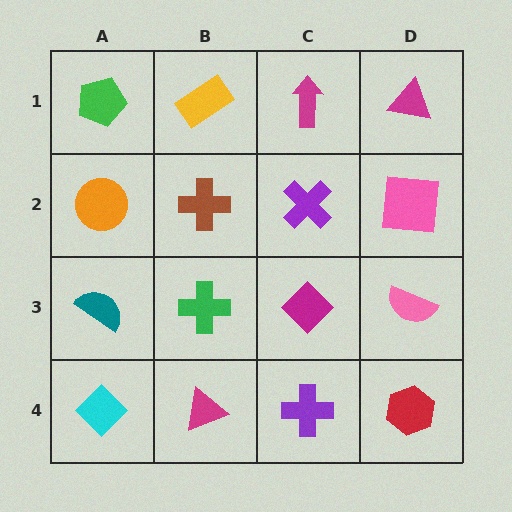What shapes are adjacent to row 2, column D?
A magenta triangle (row 1, column D), a pink semicircle (row 3, column D), a purple cross (row 2, column C).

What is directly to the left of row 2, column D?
A purple cross.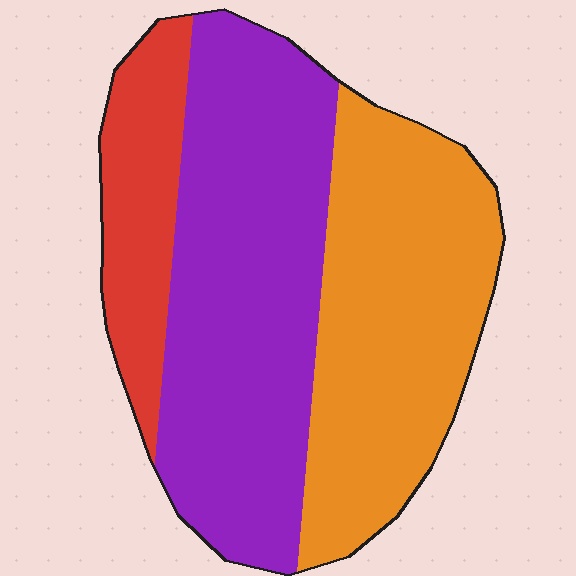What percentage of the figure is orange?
Orange takes up about three eighths (3/8) of the figure.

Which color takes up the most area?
Purple, at roughly 45%.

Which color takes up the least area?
Red, at roughly 15%.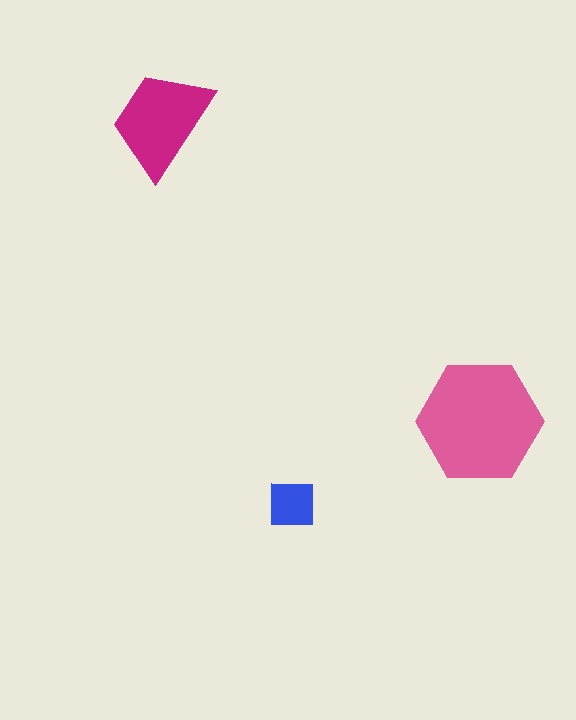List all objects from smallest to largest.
The blue square, the magenta trapezoid, the pink hexagon.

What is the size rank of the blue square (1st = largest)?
3rd.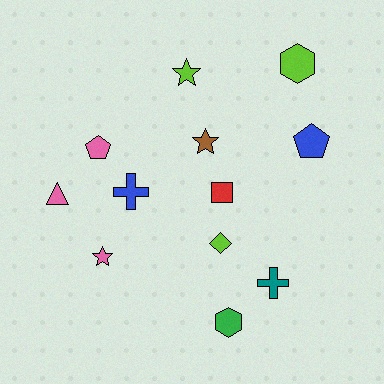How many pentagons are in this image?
There are 2 pentagons.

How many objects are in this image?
There are 12 objects.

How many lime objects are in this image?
There are 3 lime objects.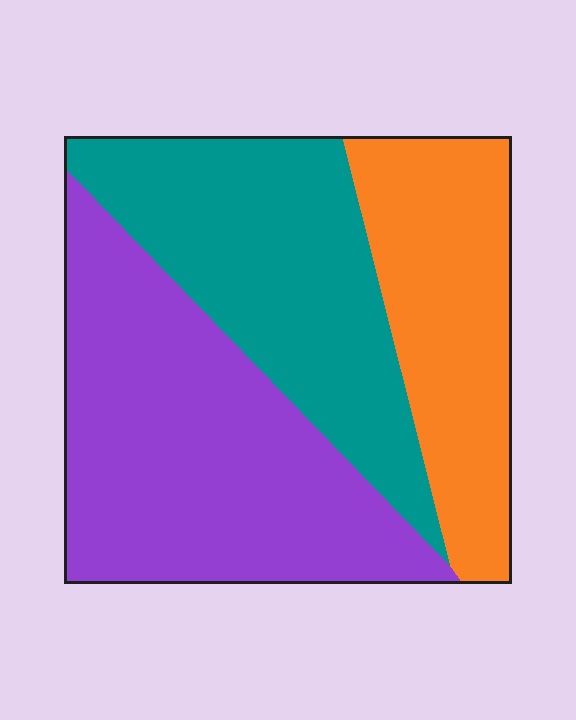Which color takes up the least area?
Orange, at roughly 25%.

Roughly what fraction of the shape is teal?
Teal takes up between a sixth and a third of the shape.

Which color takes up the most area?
Purple, at roughly 40%.